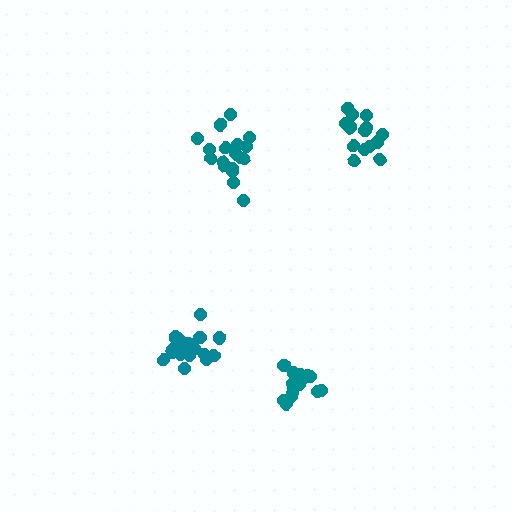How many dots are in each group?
Group 1: 18 dots, Group 2: 17 dots, Group 3: 20 dots, Group 4: 14 dots (69 total).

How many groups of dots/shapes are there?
There are 4 groups.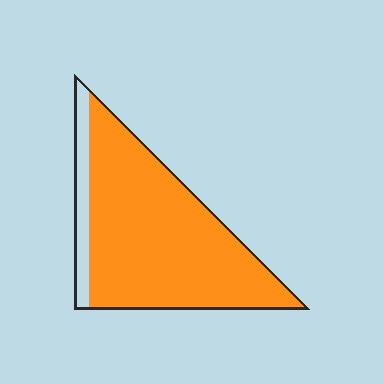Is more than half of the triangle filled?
Yes.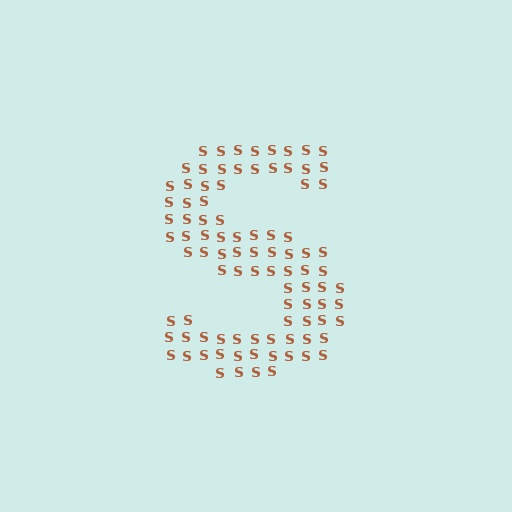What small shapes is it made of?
It is made of small letter S's.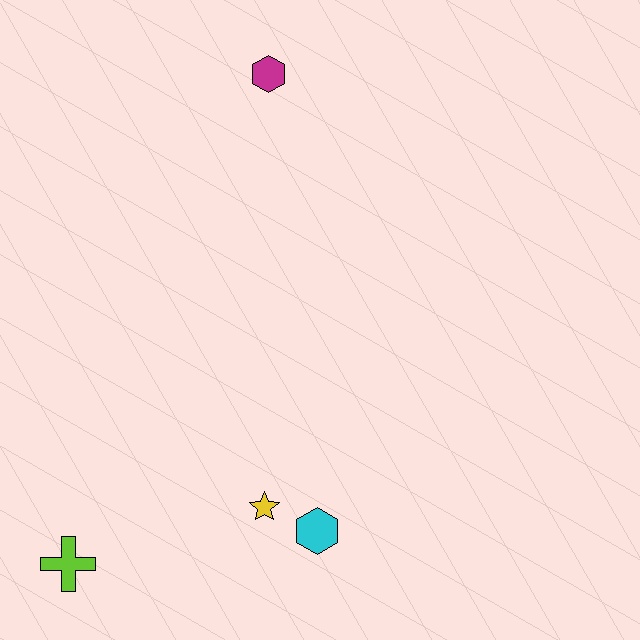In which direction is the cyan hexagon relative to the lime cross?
The cyan hexagon is to the right of the lime cross.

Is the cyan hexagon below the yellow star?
Yes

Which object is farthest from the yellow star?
The magenta hexagon is farthest from the yellow star.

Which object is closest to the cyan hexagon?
The yellow star is closest to the cyan hexagon.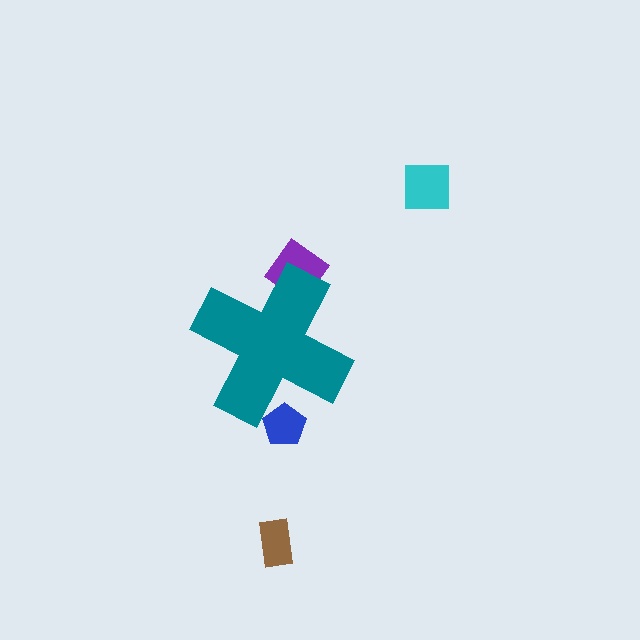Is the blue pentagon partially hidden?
Yes, the blue pentagon is partially hidden behind the teal cross.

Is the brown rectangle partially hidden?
No, the brown rectangle is fully visible.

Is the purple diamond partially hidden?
Yes, the purple diamond is partially hidden behind the teal cross.